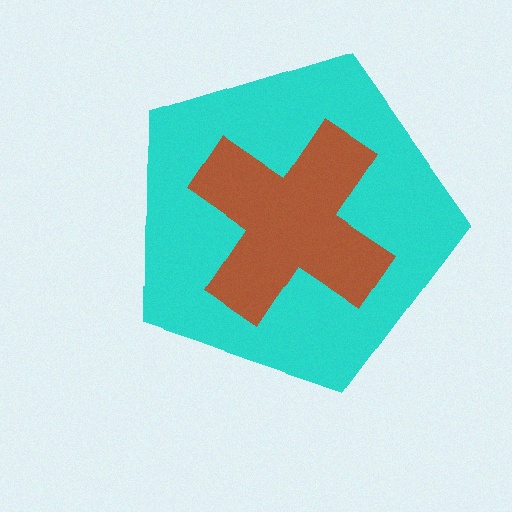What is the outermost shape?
The cyan pentagon.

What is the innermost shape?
The brown cross.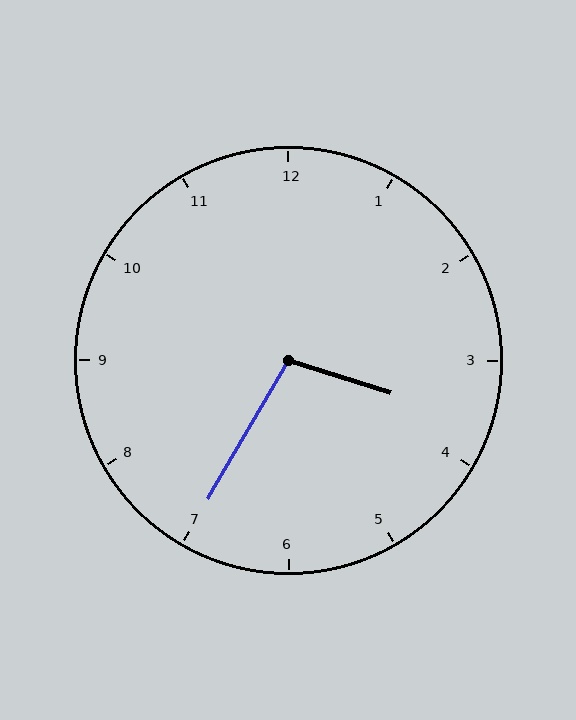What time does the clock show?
3:35.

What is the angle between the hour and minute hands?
Approximately 102 degrees.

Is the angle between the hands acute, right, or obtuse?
It is obtuse.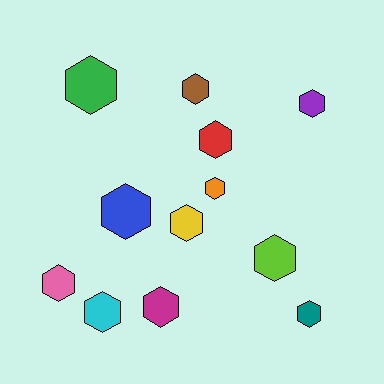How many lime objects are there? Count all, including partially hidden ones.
There is 1 lime object.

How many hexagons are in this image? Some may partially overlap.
There are 12 hexagons.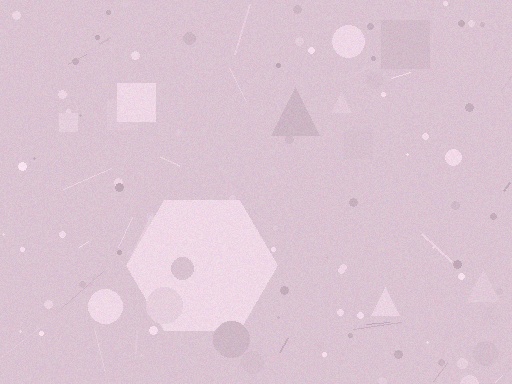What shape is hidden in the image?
A hexagon is hidden in the image.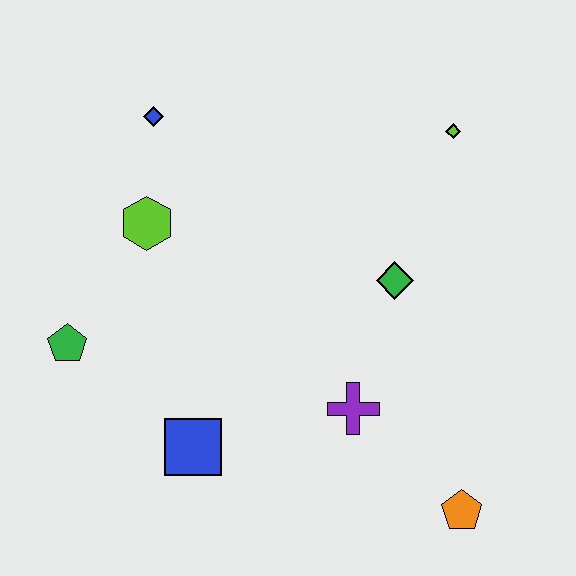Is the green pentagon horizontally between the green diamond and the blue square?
No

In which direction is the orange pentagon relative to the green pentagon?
The orange pentagon is to the right of the green pentagon.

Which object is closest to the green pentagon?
The lime hexagon is closest to the green pentagon.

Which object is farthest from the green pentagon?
The lime diamond is farthest from the green pentagon.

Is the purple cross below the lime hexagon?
Yes